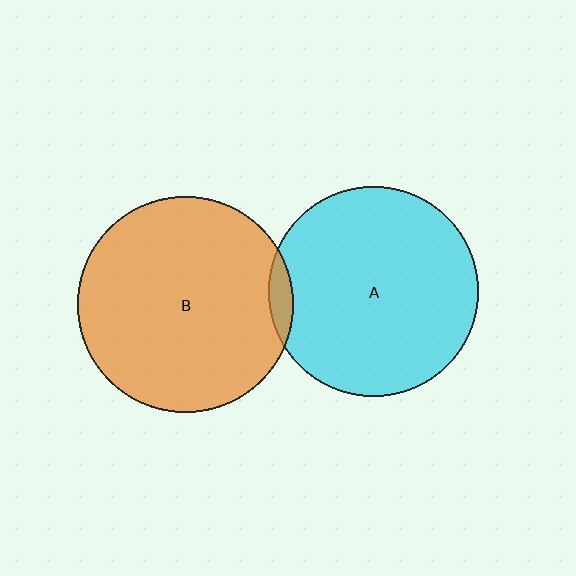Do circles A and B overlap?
Yes.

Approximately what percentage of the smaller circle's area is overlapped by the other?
Approximately 5%.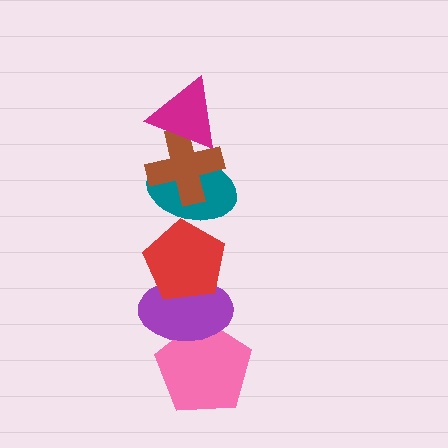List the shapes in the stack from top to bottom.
From top to bottom: the magenta triangle, the brown cross, the teal ellipse, the red pentagon, the purple ellipse, the pink pentagon.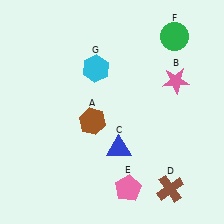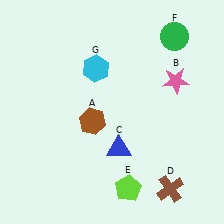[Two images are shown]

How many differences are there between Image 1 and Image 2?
There is 1 difference between the two images.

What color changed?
The pentagon (E) changed from pink in Image 1 to lime in Image 2.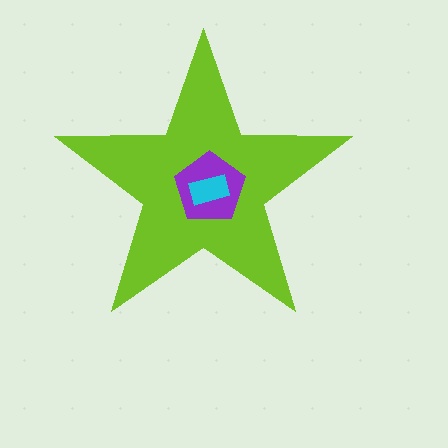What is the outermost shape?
The lime star.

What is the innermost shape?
The cyan rectangle.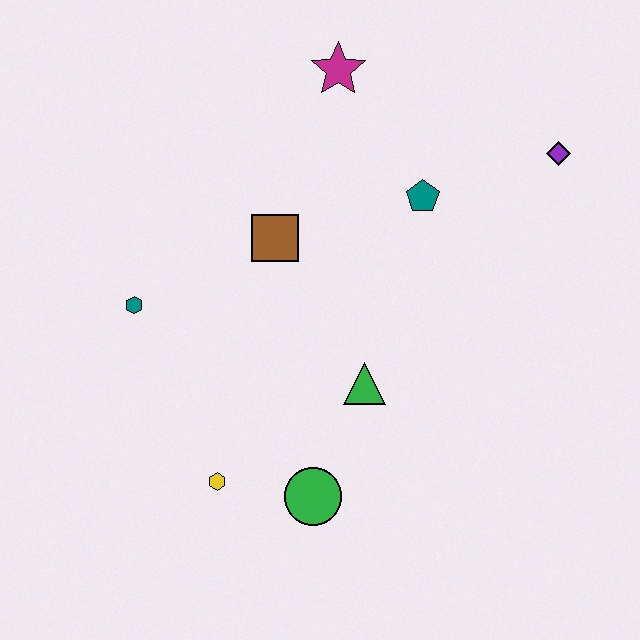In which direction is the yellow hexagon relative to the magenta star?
The yellow hexagon is below the magenta star.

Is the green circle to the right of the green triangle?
No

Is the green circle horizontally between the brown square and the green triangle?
Yes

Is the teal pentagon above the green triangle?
Yes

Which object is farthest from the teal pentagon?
The yellow hexagon is farthest from the teal pentagon.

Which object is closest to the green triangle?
The green circle is closest to the green triangle.